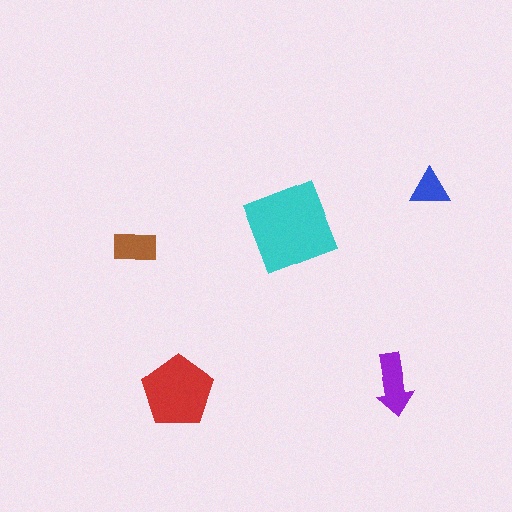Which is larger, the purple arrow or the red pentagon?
The red pentagon.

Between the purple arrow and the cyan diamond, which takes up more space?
The cyan diamond.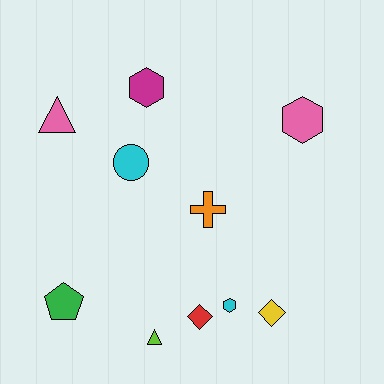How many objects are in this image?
There are 10 objects.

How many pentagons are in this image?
There is 1 pentagon.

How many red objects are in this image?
There is 1 red object.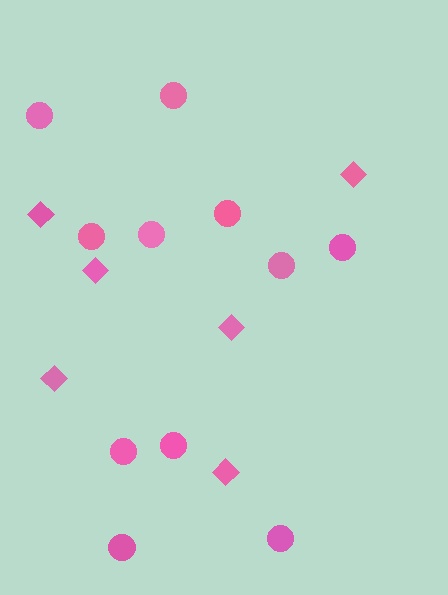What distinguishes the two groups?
There are 2 groups: one group of circles (11) and one group of diamonds (6).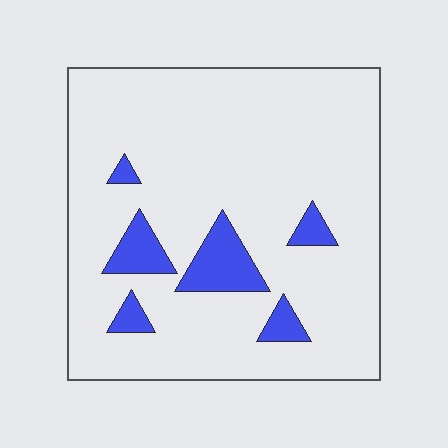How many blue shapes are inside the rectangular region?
6.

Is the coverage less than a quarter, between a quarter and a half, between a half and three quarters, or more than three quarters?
Less than a quarter.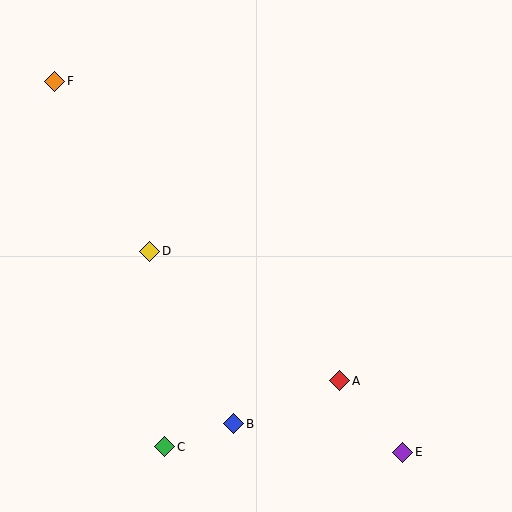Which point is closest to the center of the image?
Point D at (150, 251) is closest to the center.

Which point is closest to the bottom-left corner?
Point C is closest to the bottom-left corner.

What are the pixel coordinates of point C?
Point C is at (165, 447).